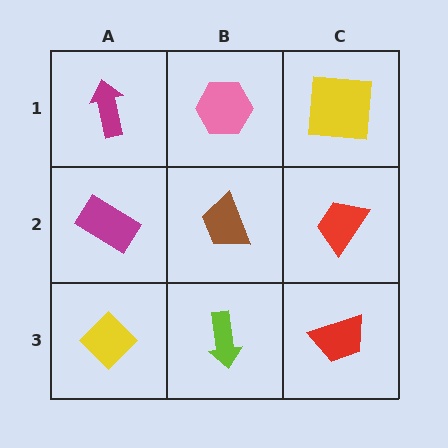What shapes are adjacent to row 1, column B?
A brown trapezoid (row 2, column B), a magenta arrow (row 1, column A), a yellow square (row 1, column C).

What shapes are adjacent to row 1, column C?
A red trapezoid (row 2, column C), a pink hexagon (row 1, column B).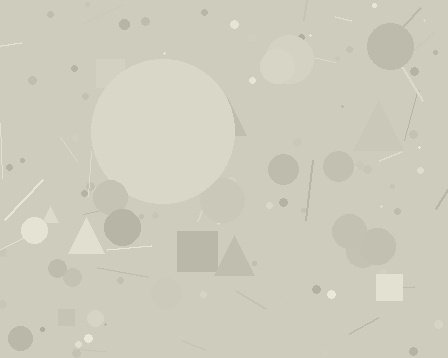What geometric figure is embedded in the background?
A circle is embedded in the background.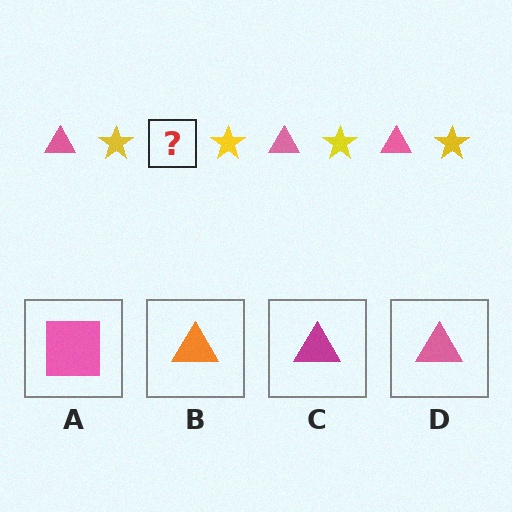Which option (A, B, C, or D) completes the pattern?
D.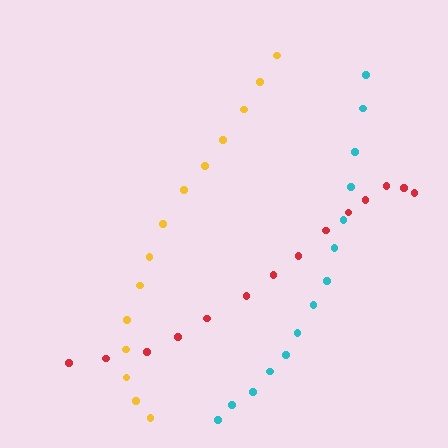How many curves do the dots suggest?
There are 3 distinct paths.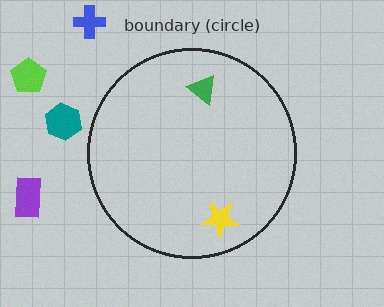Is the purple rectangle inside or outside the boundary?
Outside.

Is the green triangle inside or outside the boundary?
Inside.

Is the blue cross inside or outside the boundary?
Outside.